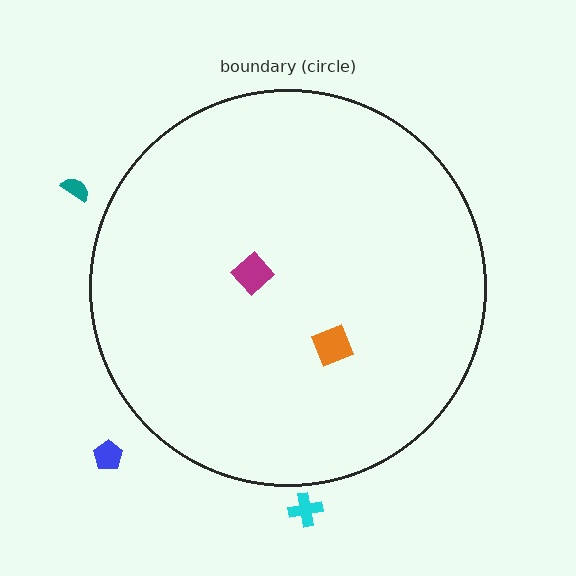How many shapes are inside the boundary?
2 inside, 3 outside.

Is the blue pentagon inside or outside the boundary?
Outside.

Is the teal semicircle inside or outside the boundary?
Outside.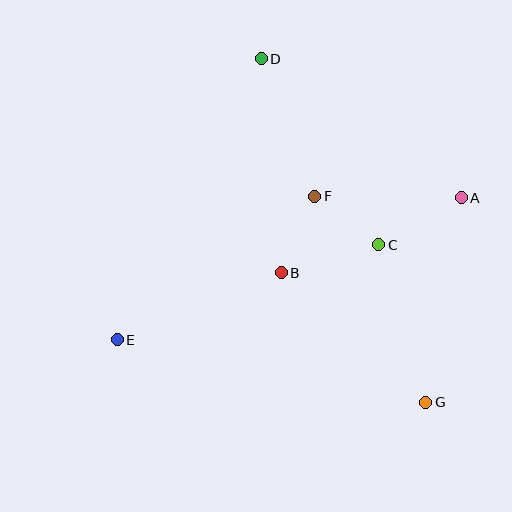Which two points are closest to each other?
Points C and F are closest to each other.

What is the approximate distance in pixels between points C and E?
The distance between C and E is approximately 278 pixels.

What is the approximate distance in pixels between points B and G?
The distance between B and G is approximately 194 pixels.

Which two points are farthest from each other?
Points D and G are farthest from each other.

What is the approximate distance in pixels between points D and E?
The distance between D and E is approximately 316 pixels.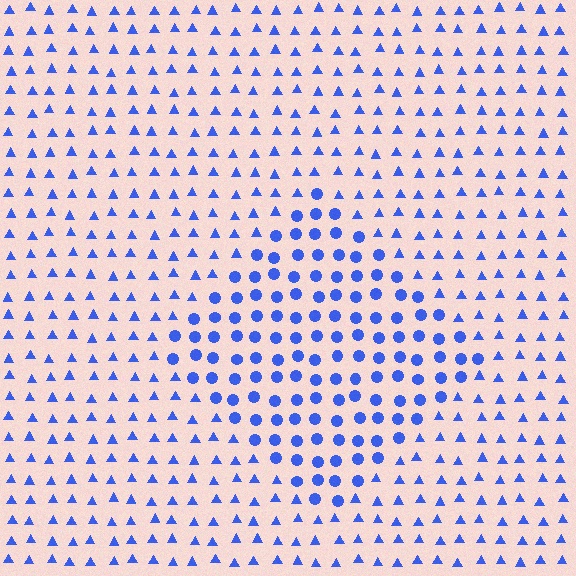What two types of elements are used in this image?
The image uses circles inside the diamond region and triangles outside it.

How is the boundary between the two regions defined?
The boundary is defined by a change in element shape: circles inside vs. triangles outside. All elements share the same color and spacing.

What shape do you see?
I see a diamond.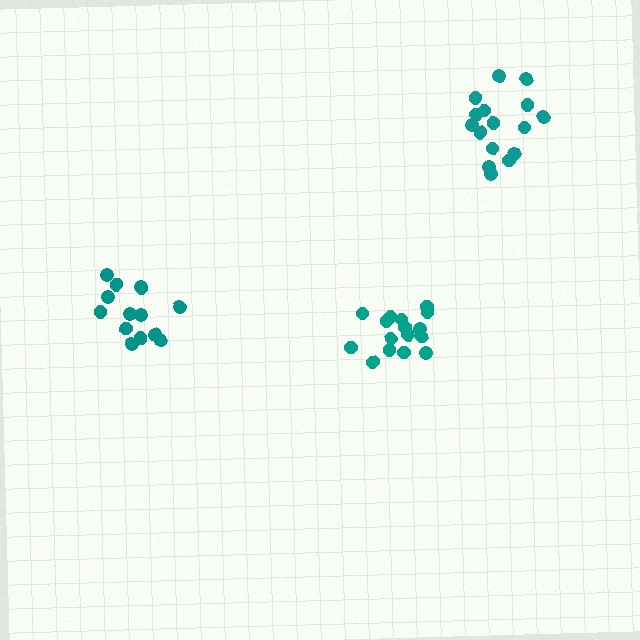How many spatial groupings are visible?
There are 3 spatial groupings.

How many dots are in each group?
Group 1: 14 dots, Group 2: 16 dots, Group 3: 16 dots (46 total).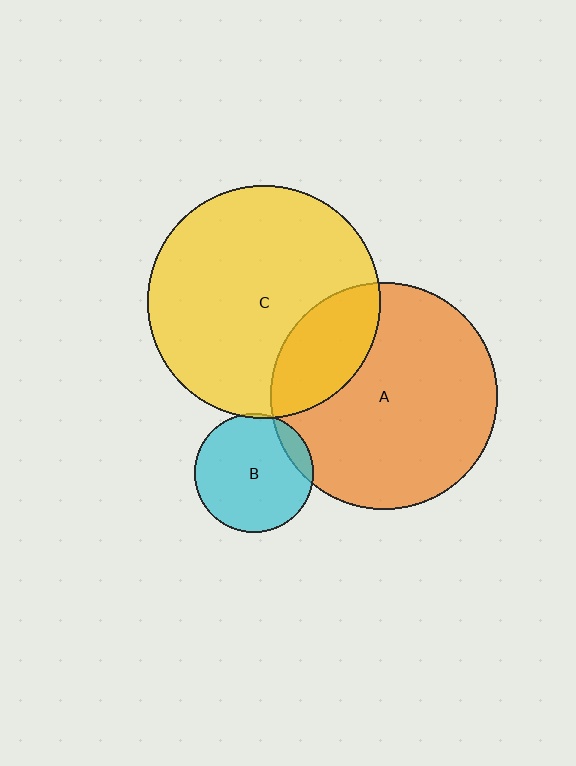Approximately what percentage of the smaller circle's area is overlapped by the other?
Approximately 25%.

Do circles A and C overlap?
Yes.